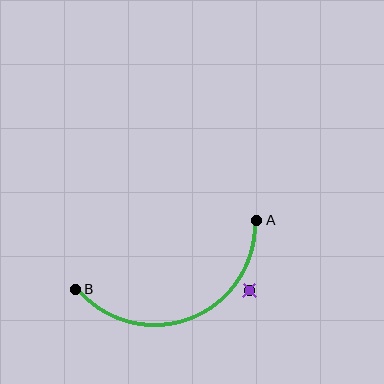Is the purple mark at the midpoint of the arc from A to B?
No — the purple mark does not lie on the arc at all. It sits slightly outside the curve.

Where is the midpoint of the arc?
The arc midpoint is the point on the curve farthest from the straight line joining A and B. It sits below that line.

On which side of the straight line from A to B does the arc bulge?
The arc bulges below the straight line connecting A and B.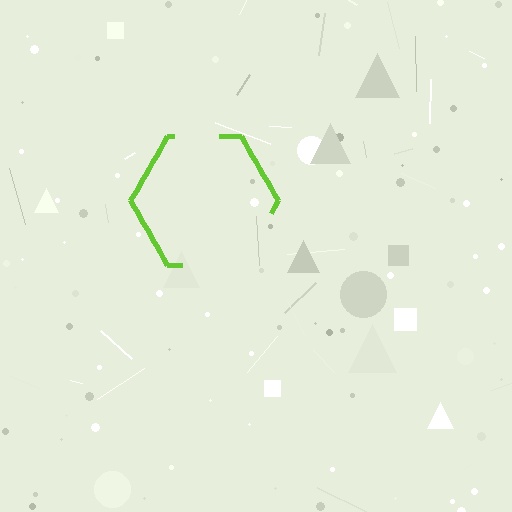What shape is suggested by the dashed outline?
The dashed outline suggests a hexagon.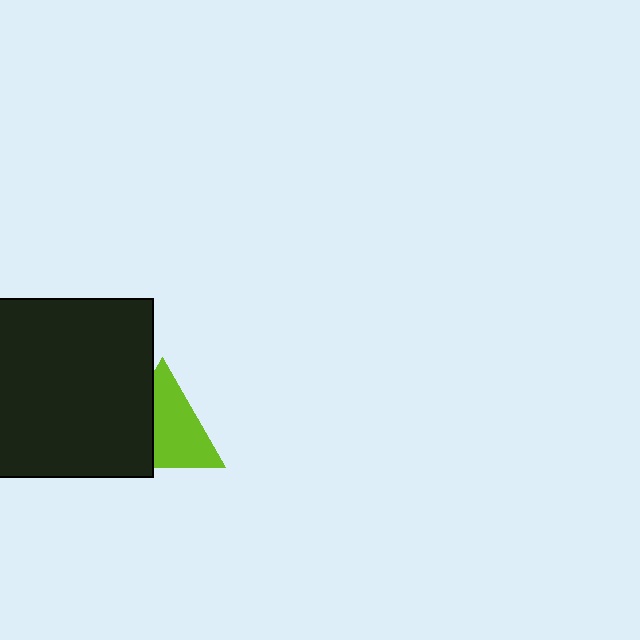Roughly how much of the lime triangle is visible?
About half of it is visible (roughly 63%).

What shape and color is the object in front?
The object in front is a black square.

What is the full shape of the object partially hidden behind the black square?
The partially hidden object is a lime triangle.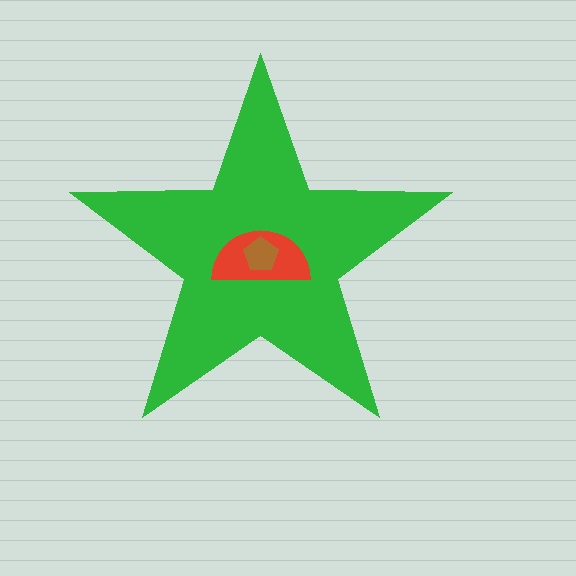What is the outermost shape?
The green star.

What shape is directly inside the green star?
The red semicircle.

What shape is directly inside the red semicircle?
The brown pentagon.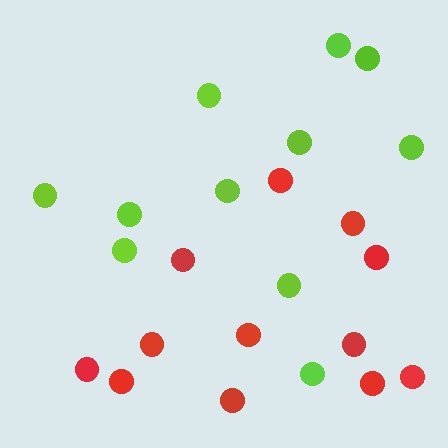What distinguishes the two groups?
There are 2 groups: one group of lime circles (11) and one group of red circles (12).